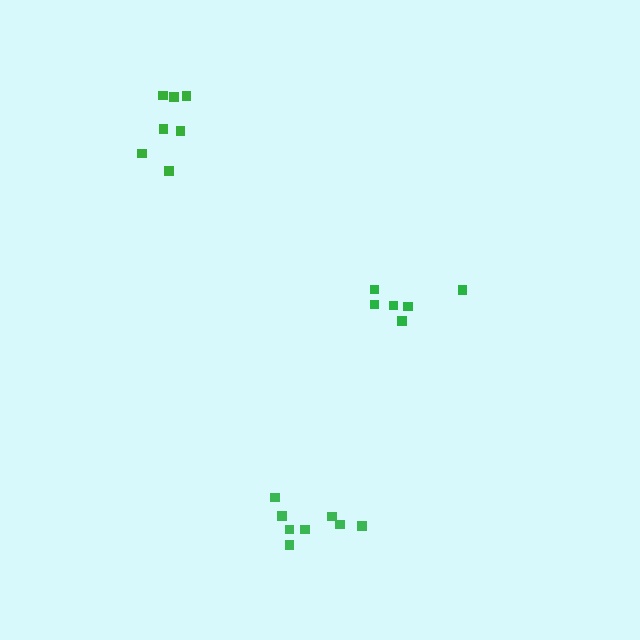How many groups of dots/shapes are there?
There are 3 groups.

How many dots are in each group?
Group 1: 6 dots, Group 2: 7 dots, Group 3: 8 dots (21 total).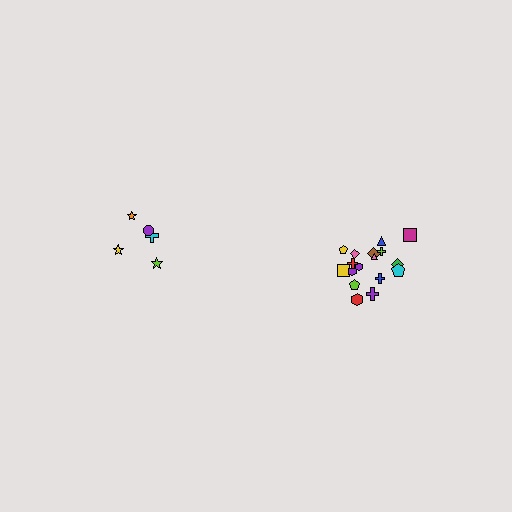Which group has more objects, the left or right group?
The right group.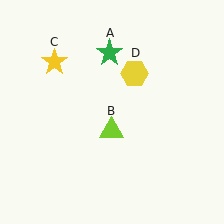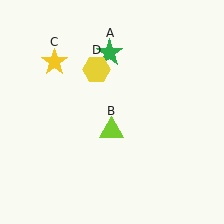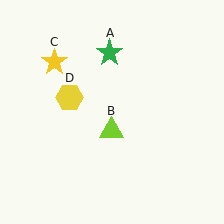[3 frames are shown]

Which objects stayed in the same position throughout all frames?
Green star (object A) and lime triangle (object B) and yellow star (object C) remained stationary.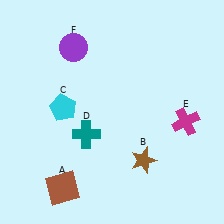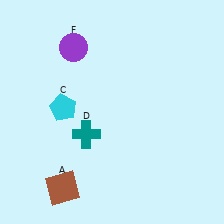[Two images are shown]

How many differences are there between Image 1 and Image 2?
There are 2 differences between the two images.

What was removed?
The brown star (B), the magenta cross (E) were removed in Image 2.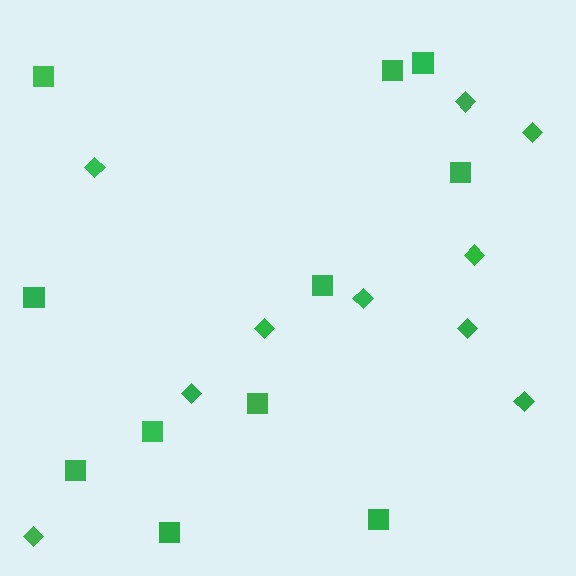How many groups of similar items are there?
There are 2 groups: one group of squares (11) and one group of diamonds (10).